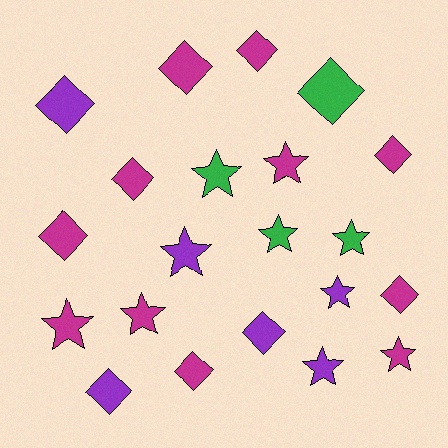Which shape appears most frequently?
Diamond, with 11 objects.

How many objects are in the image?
There are 21 objects.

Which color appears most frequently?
Magenta, with 11 objects.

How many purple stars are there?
There are 3 purple stars.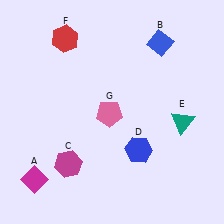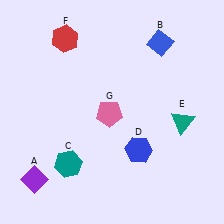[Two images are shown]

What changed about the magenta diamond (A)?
In Image 1, A is magenta. In Image 2, it changed to purple.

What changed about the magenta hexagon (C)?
In Image 1, C is magenta. In Image 2, it changed to teal.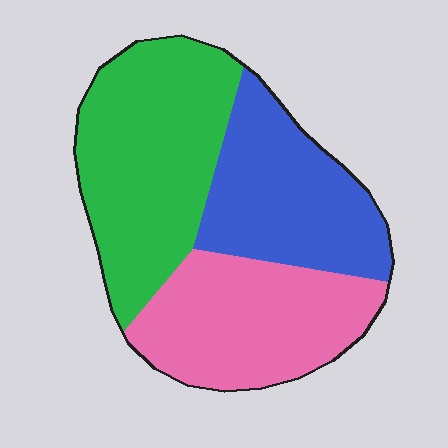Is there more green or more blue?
Green.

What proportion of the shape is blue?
Blue takes up between a sixth and a third of the shape.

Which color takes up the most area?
Green, at roughly 40%.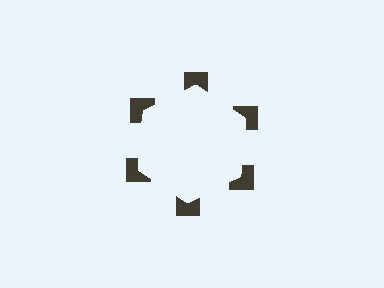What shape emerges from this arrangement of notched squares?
An illusory hexagon — its edges are inferred from the aligned wedge cuts in the notched squares, not physically drawn.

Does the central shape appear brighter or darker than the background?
It typically appears slightly brighter than the background, even though no actual brightness change is drawn.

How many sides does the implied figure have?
6 sides.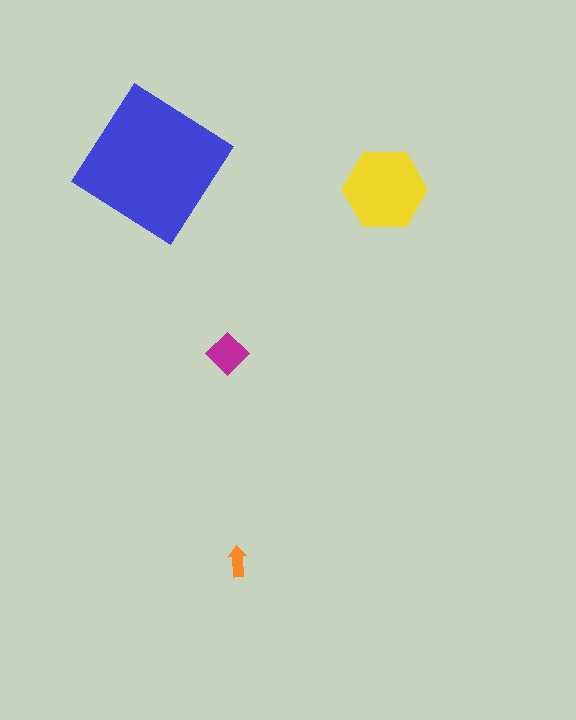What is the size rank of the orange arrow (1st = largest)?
4th.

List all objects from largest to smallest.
The blue diamond, the yellow hexagon, the magenta diamond, the orange arrow.